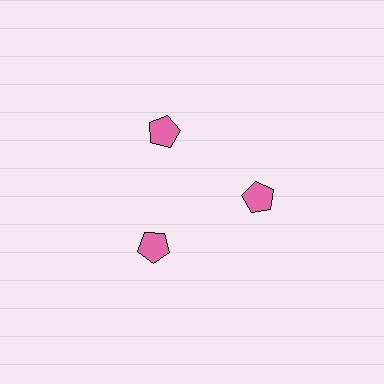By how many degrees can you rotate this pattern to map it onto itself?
The pattern maps onto itself every 120 degrees of rotation.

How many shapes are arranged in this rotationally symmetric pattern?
There are 3 shapes, arranged in 3 groups of 1.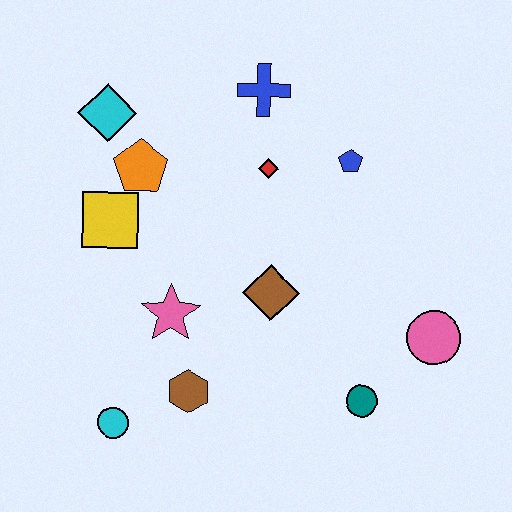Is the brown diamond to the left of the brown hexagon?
No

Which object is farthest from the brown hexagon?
The blue cross is farthest from the brown hexagon.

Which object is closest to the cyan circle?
The brown hexagon is closest to the cyan circle.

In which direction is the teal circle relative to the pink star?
The teal circle is to the right of the pink star.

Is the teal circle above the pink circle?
No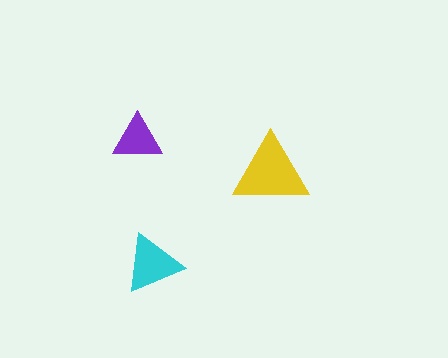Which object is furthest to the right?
The yellow triangle is rightmost.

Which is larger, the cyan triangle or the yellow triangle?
The yellow one.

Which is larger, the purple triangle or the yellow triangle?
The yellow one.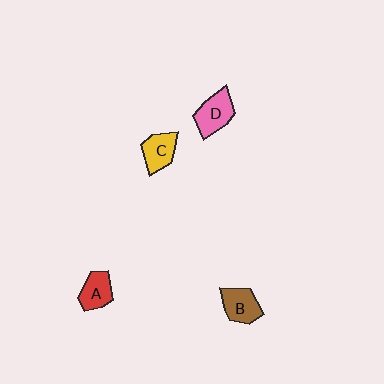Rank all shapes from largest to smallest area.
From largest to smallest: D (pink), B (brown), C (yellow), A (red).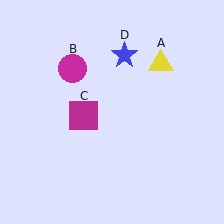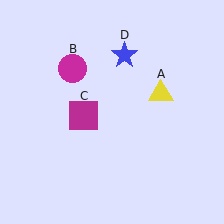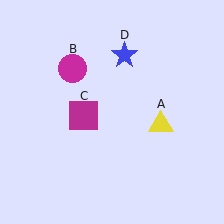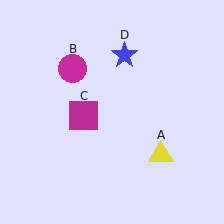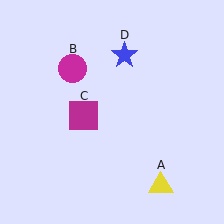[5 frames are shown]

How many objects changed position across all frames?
1 object changed position: yellow triangle (object A).